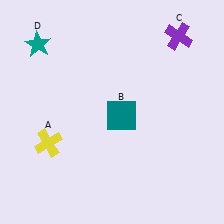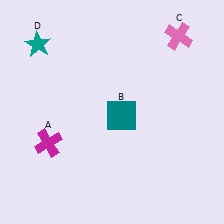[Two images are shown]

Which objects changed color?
A changed from yellow to magenta. C changed from purple to pink.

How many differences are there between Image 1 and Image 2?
There are 2 differences between the two images.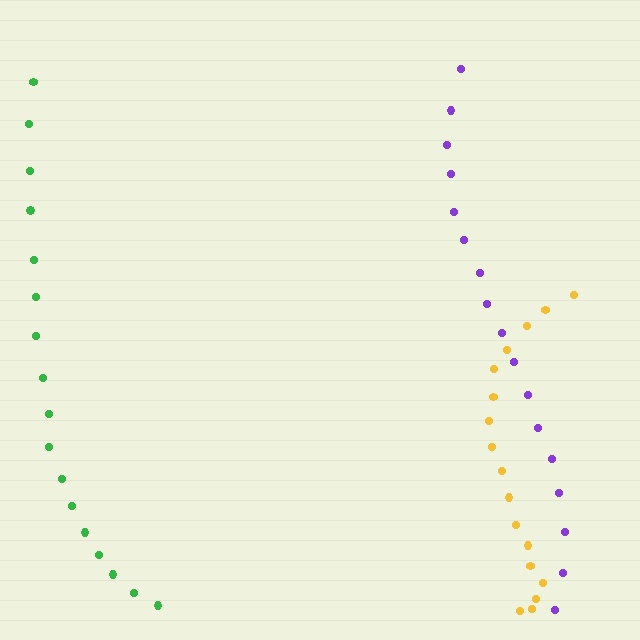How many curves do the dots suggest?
There are 3 distinct paths.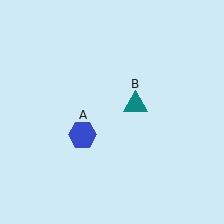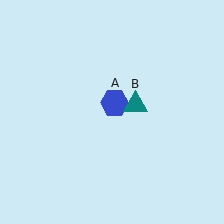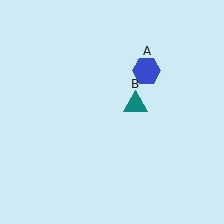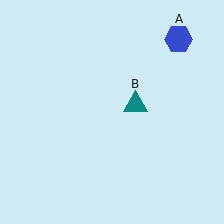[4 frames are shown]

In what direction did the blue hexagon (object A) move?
The blue hexagon (object A) moved up and to the right.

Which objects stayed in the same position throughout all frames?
Teal triangle (object B) remained stationary.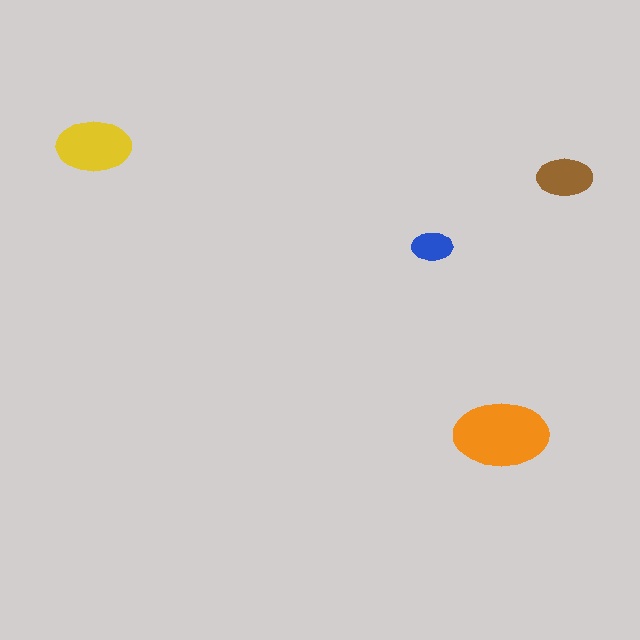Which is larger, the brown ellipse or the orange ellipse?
The orange one.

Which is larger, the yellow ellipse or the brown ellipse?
The yellow one.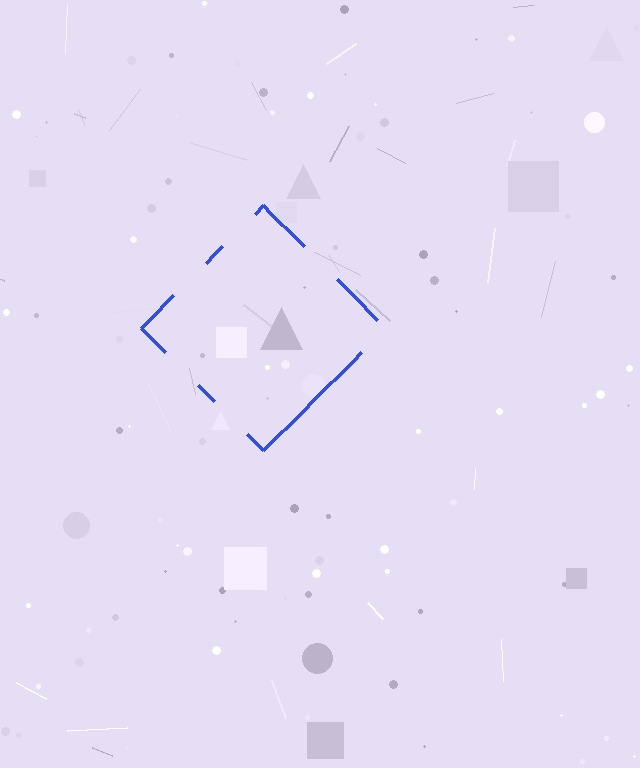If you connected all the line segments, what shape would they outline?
They would outline a diamond.